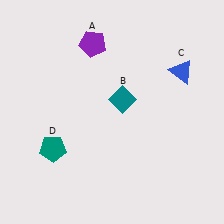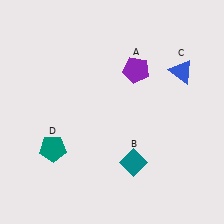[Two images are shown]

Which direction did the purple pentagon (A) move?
The purple pentagon (A) moved right.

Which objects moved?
The objects that moved are: the purple pentagon (A), the teal diamond (B).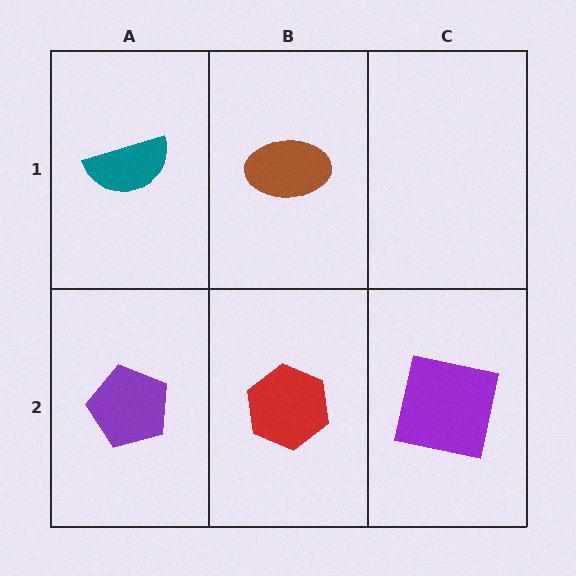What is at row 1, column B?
A brown ellipse.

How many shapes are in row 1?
2 shapes.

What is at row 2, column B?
A red hexagon.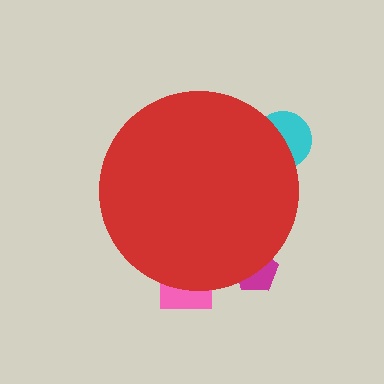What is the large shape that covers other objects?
A red circle.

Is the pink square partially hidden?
Yes, the pink square is partially hidden behind the red circle.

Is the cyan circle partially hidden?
Yes, the cyan circle is partially hidden behind the red circle.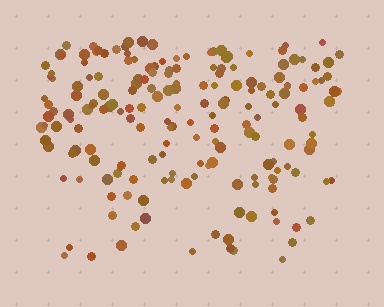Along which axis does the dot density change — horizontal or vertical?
Vertical.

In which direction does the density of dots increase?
From bottom to top, with the top side densest.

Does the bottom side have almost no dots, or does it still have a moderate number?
Still a moderate number, just noticeably fewer than the top.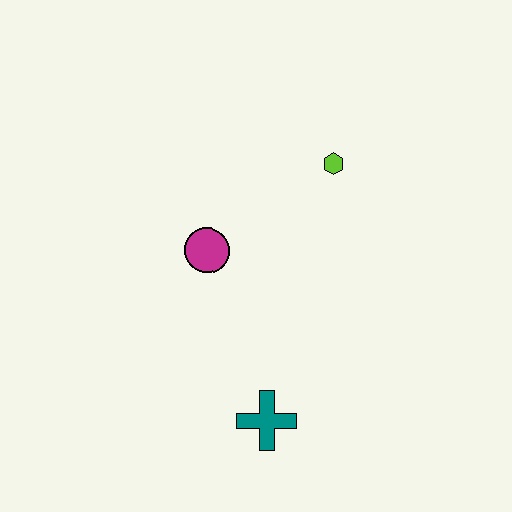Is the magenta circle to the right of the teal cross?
No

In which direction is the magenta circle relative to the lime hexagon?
The magenta circle is to the left of the lime hexagon.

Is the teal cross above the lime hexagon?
No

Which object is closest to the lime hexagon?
The magenta circle is closest to the lime hexagon.